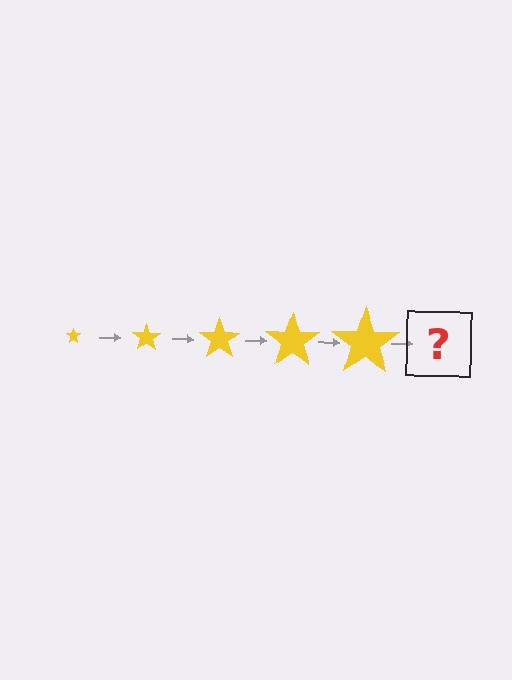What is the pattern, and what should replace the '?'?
The pattern is that the star gets progressively larger each step. The '?' should be a yellow star, larger than the previous one.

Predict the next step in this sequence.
The next step is a yellow star, larger than the previous one.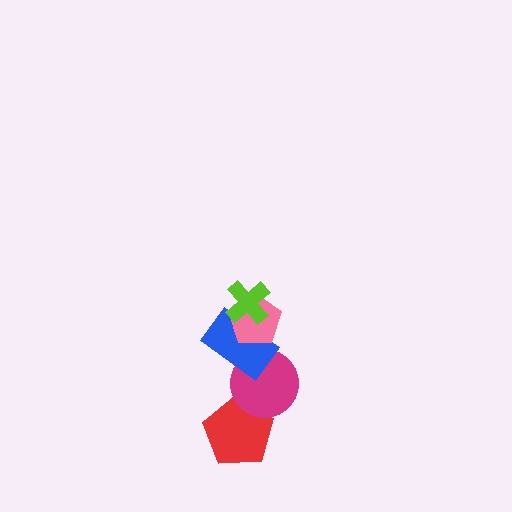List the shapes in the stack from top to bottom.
From top to bottom: the lime cross, the pink pentagon, the blue rectangle, the magenta circle, the red pentagon.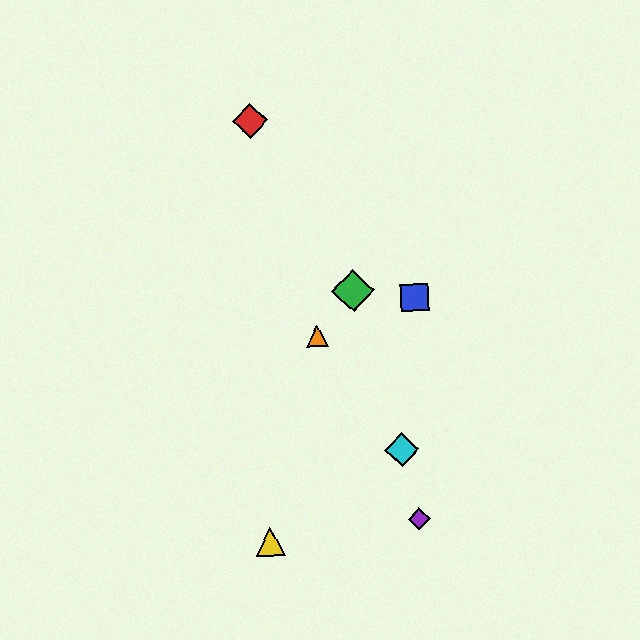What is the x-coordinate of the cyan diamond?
The cyan diamond is at x≈402.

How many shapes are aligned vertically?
2 shapes (the red diamond, the yellow triangle) are aligned vertically.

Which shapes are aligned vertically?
The red diamond, the yellow triangle are aligned vertically.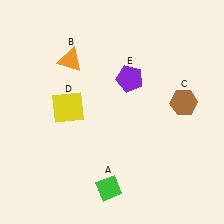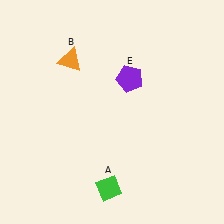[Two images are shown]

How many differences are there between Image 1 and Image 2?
There are 2 differences between the two images.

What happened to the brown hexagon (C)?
The brown hexagon (C) was removed in Image 2. It was in the top-right area of Image 1.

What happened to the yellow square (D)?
The yellow square (D) was removed in Image 2. It was in the top-left area of Image 1.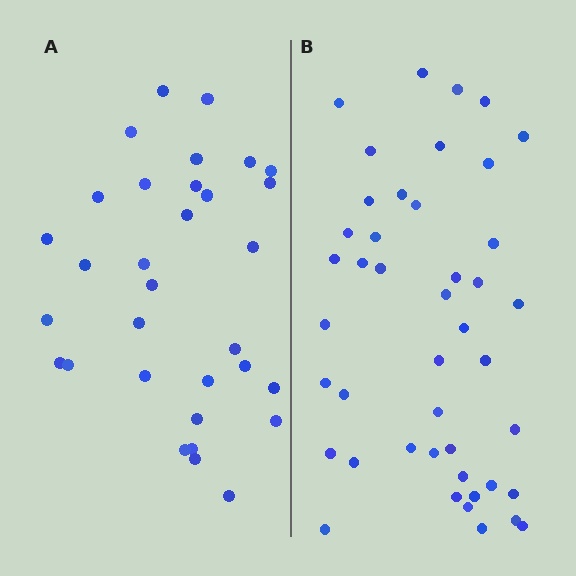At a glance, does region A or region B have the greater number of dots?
Region B (the right region) has more dots.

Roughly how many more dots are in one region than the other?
Region B has roughly 12 or so more dots than region A.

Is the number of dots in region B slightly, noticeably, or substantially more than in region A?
Region B has noticeably more, but not dramatically so. The ratio is roughly 1.4 to 1.